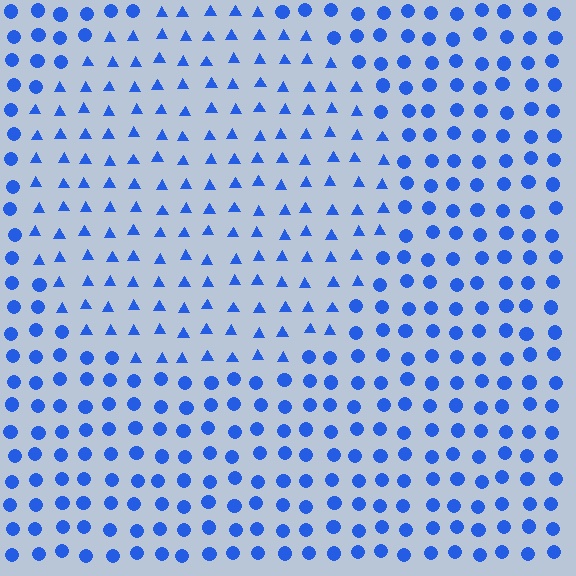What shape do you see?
I see a circle.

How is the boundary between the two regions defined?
The boundary is defined by a change in element shape: triangles inside vs. circles outside. All elements share the same color and spacing.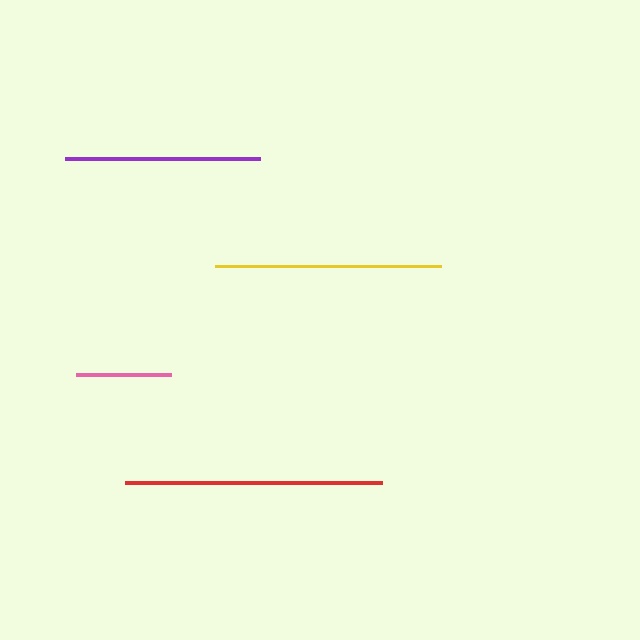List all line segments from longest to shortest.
From longest to shortest: red, yellow, purple, pink.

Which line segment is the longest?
The red line is the longest at approximately 258 pixels.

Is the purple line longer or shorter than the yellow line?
The yellow line is longer than the purple line.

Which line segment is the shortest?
The pink line is the shortest at approximately 95 pixels.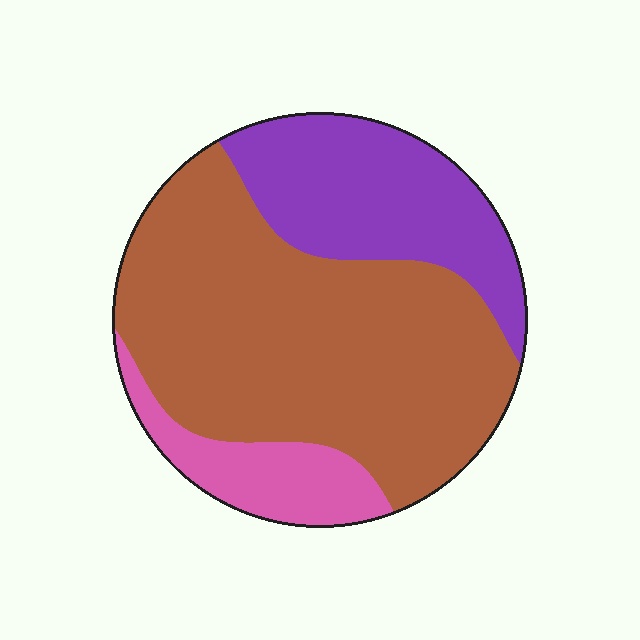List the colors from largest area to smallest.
From largest to smallest: brown, purple, pink.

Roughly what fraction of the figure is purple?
Purple covers about 25% of the figure.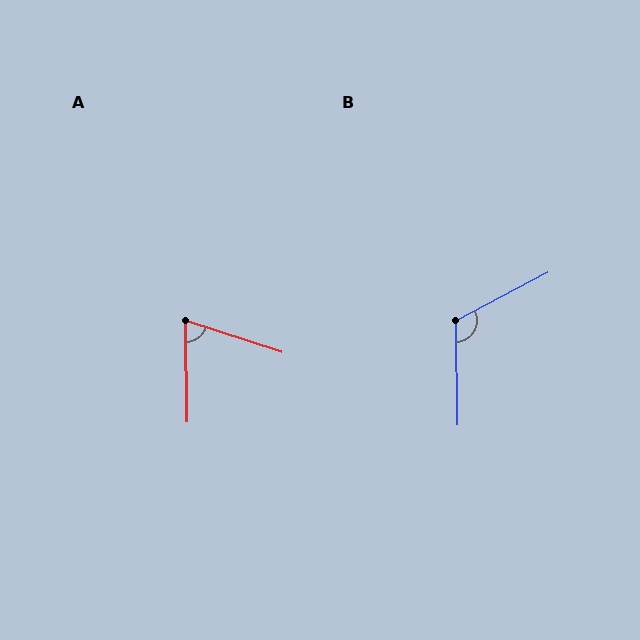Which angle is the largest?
B, at approximately 117 degrees.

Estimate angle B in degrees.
Approximately 117 degrees.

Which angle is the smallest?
A, at approximately 71 degrees.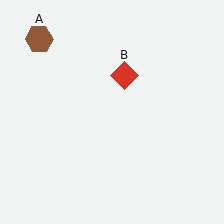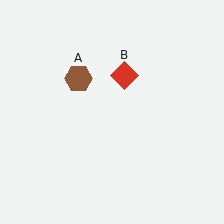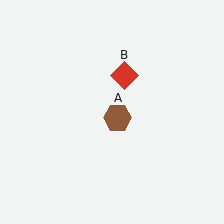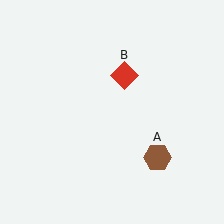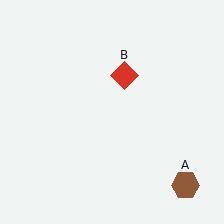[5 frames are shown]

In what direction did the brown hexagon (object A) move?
The brown hexagon (object A) moved down and to the right.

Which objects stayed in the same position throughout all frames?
Red diamond (object B) remained stationary.